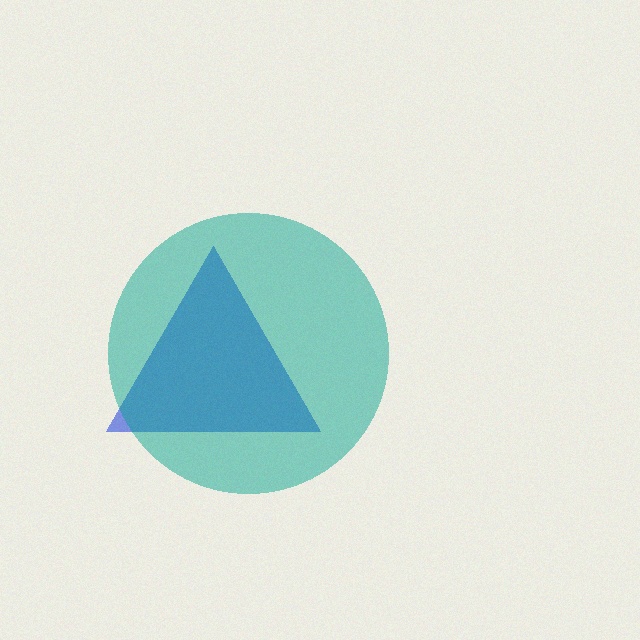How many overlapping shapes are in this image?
There are 2 overlapping shapes in the image.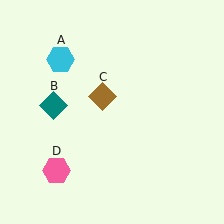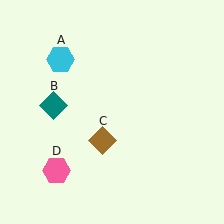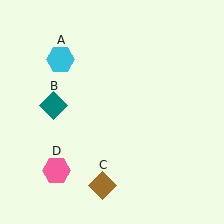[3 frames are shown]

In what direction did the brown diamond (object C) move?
The brown diamond (object C) moved down.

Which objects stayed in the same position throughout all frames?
Cyan hexagon (object A) and teal diamond (object B) and pink hexagon (object D) remained stationary.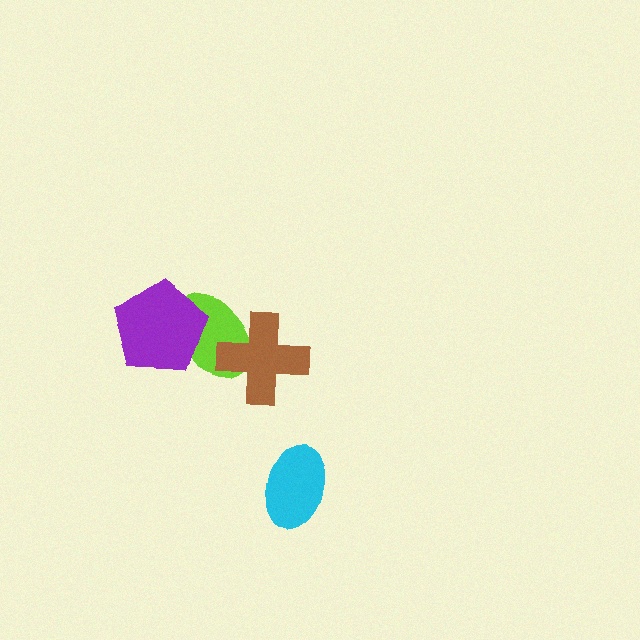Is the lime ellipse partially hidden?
Yes, it is partially covered by another shape.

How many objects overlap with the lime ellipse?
2 objects overlap with the lime ellipse.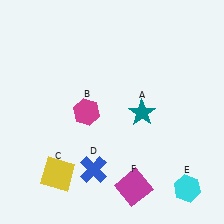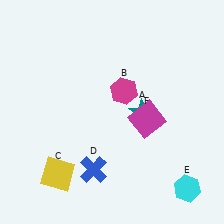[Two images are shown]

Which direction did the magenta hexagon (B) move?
The magenta hexagon (B) moved right.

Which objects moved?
The objects that moved are: the magenta hexagon (B), the magenta square (F).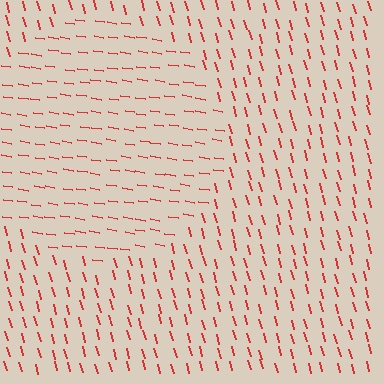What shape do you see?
I see a circle.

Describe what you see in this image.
The image is filled with small red line segments. A circle region in the image has lines oriented differently from the surrounding lines, creating a visible texture boundary.